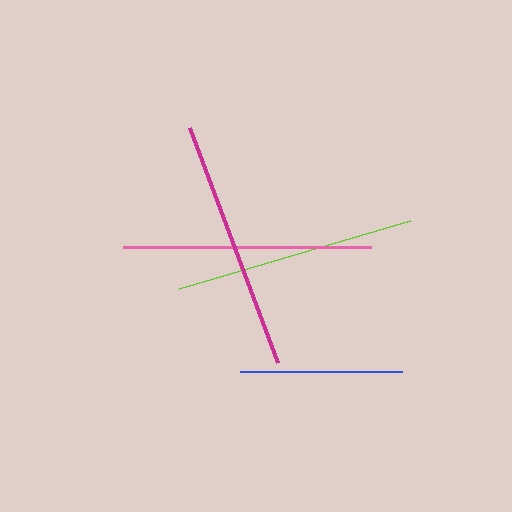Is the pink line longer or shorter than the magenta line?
The magenta line is longer than the pink line.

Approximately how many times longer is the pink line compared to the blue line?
The pink line is approximately 1.5 times the length of the blue line.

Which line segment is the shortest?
The blue line is the shortest at approximately 162 pixels.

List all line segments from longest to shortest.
From longest to shortest: magenta, pink, lime, blue.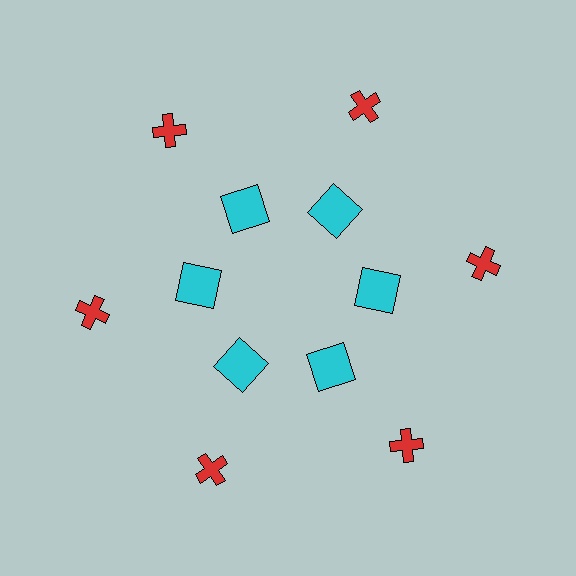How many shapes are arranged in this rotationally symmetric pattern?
There are 12 shapes, arranged in 6 groups of 2.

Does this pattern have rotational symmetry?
Yes, this pattern has 6-fold rotational symmetry. It looks the same after rotating 60 degrees around the center.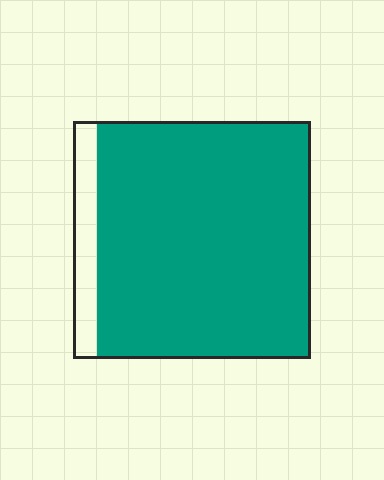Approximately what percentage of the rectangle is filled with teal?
Approximately 90%.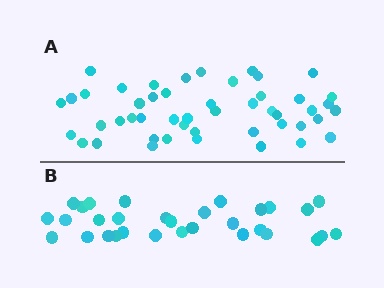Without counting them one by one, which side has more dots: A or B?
Region A (the top region) has more dots.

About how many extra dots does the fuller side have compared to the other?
Region A has approximately 15 more dots than region B.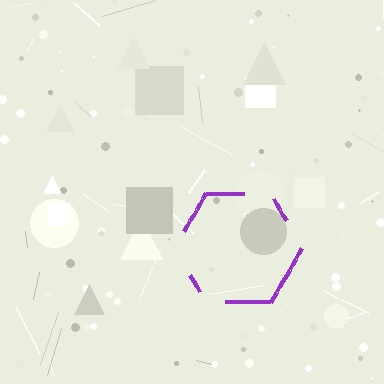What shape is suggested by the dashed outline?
The dashed outline suggests a hexagon.